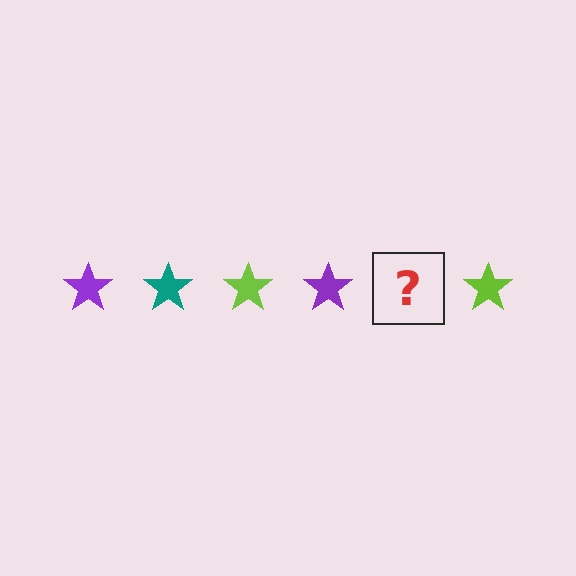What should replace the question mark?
The question mark should be replaced with a teal star.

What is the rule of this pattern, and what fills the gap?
The rule is that the pattern cycles through purple, teal, lime stars. The gap should be filled with a teal star.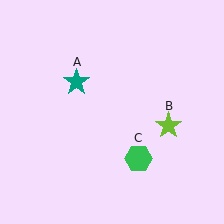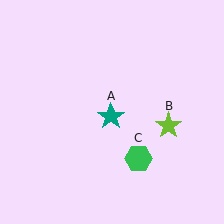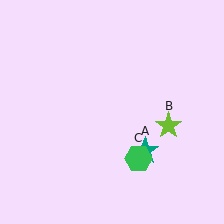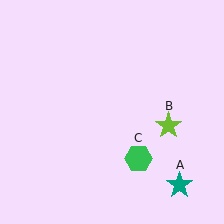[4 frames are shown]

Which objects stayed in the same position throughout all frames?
Lime star (object B) and green hexagon (object C) remained stationary.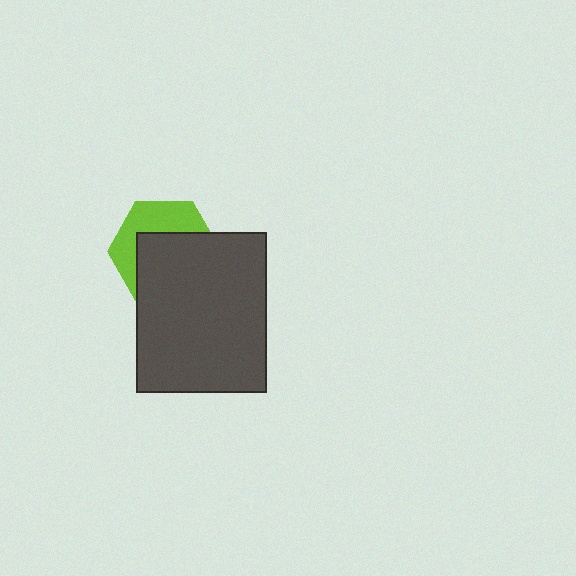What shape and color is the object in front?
The object in front is a dark gray rectangle.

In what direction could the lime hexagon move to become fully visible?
The lime hexagon could move up. That would shift it out from behind the dark gray rectangle entirely.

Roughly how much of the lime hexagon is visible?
A small part of it is visible (roughly 40%).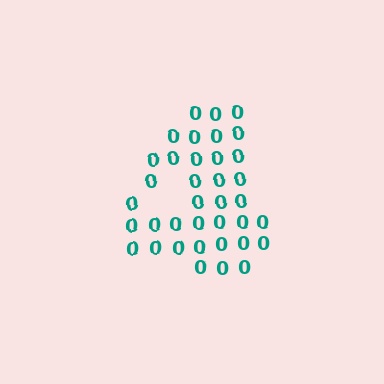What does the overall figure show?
The overall figure shows the digit 4.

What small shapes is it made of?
It is made of small digit 0's.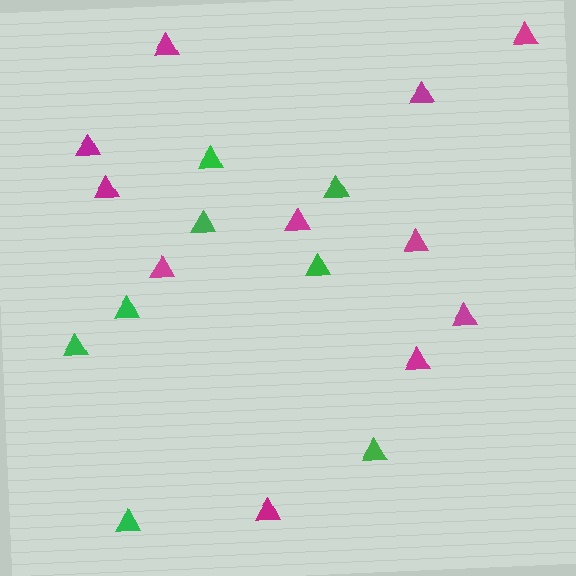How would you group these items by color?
There are 2 groups: one group of green triangles (8) and one group of magenta triangles (11).